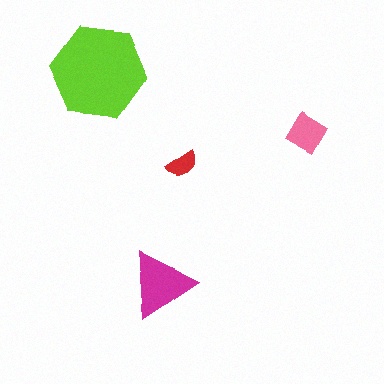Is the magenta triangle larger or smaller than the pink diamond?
Larger.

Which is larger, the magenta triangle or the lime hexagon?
The lime hexagon.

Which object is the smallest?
The red semicircle.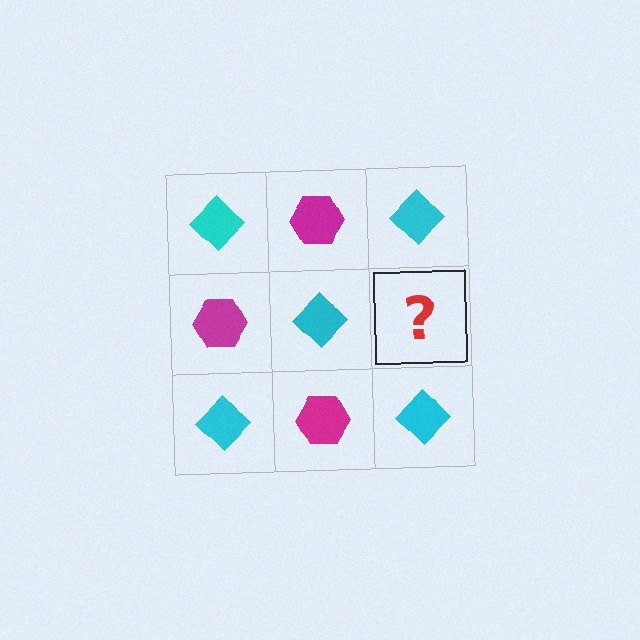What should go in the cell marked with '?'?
The missing cell should contain a magenta hexagon.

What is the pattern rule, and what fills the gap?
The rule is that it alternates cyan diamond and magenta hexagon in a checkerboard pattern. The gap should be filled with a magenta hexagon.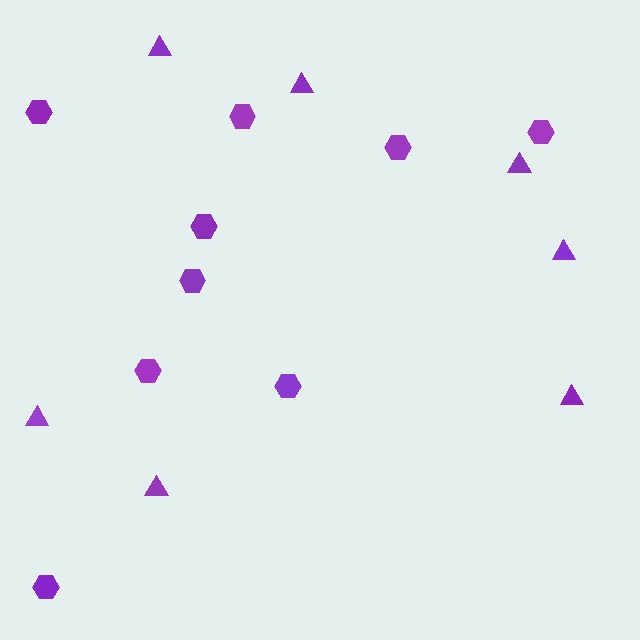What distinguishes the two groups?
There are 2 groups: one group of hexagons (9) and one group of triangles (7).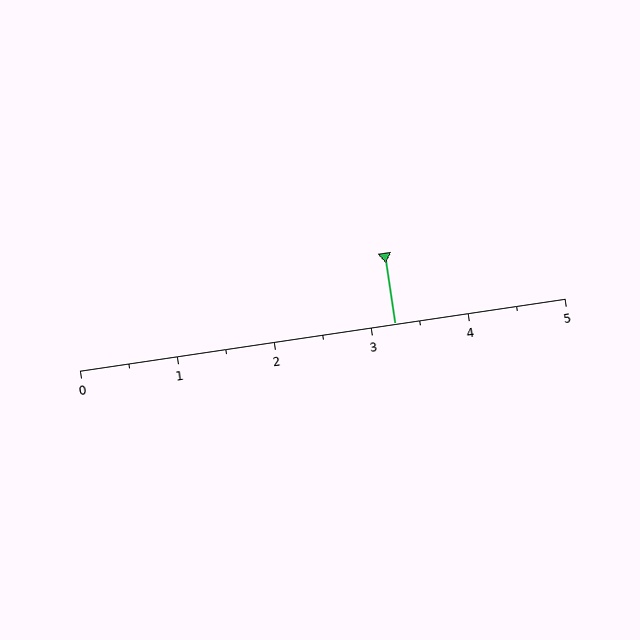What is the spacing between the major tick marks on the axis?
The major ticks are spaced 1 apart.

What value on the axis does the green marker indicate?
The marker indicates approximately 3.2.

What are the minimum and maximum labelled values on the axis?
The axis runs from 0 to 5.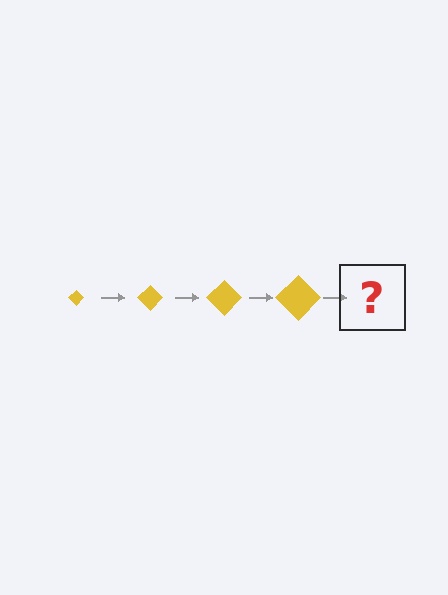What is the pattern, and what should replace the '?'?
The pattern is that the diamond gets progressively larger each step. The '?' should be a yellow diamond, larger than the previous one.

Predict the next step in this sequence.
The next step is a yellow diamond, larger than the previous one.